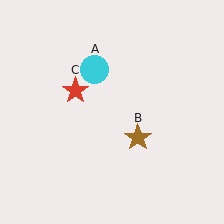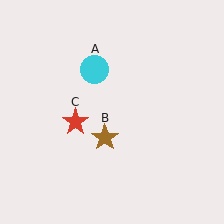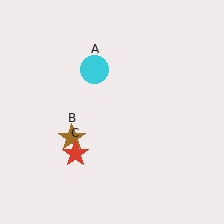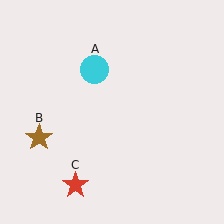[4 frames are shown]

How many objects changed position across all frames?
2 objects changed position: brown star (object B), red star (object C).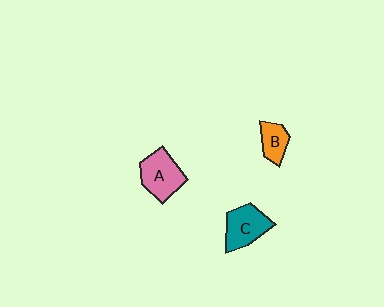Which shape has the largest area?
Shape A (pink).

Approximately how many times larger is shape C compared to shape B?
Approximately 1.6 times.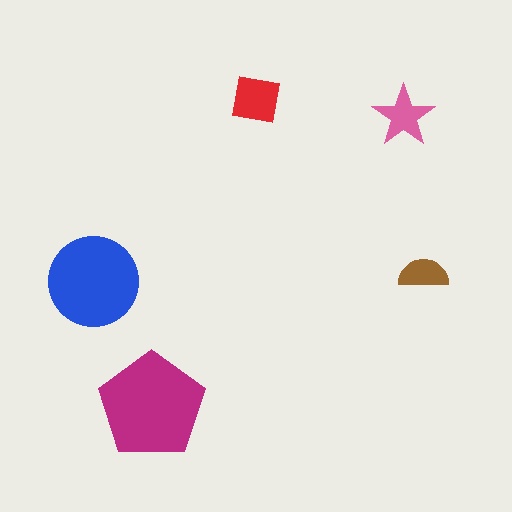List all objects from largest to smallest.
The magenta pentagon, the blue circle, the red square, the pink star, the brown semicircle.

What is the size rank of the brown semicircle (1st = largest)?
5th.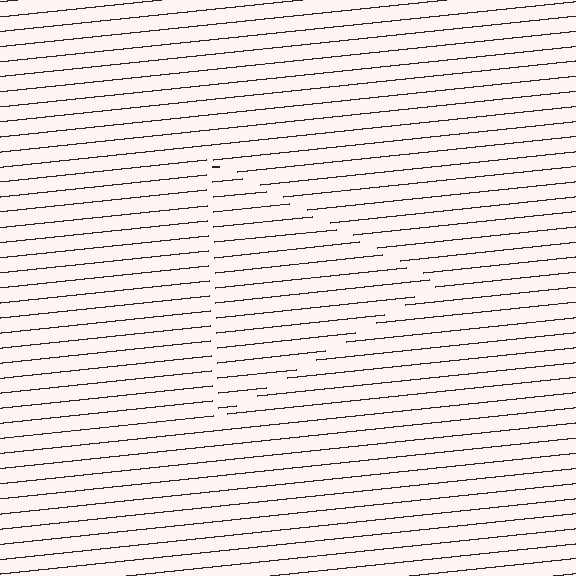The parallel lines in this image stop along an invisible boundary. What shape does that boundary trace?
An illusory triangle. The interior of the shape contains the same grating, shifted by half a period — the contour is defined by the phase discontinuity where line-ends from the inner and outer gratings abut.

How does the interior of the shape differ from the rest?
The interior of the shape contains the same grating, shifted by half a period — the contour is defined by the phase discontinuity where line-ends from the inner and outer gratings abut.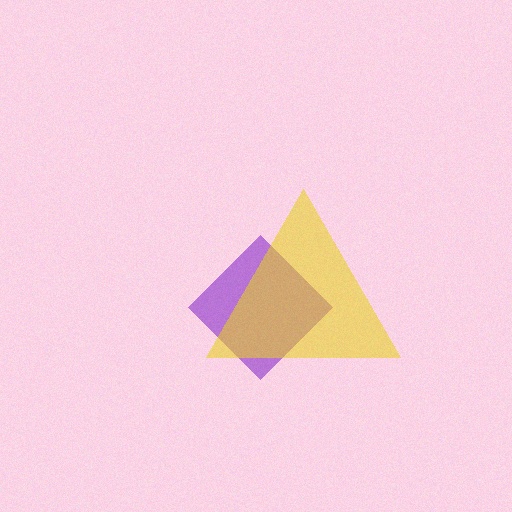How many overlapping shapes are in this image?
There are 2 overlapping shapes in the image.